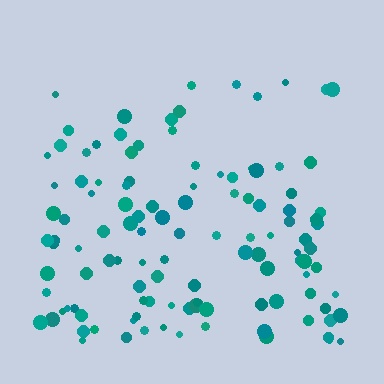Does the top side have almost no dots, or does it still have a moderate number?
Still a moderate number, just noticeably fewer than the bottom.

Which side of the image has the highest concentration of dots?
The bottom.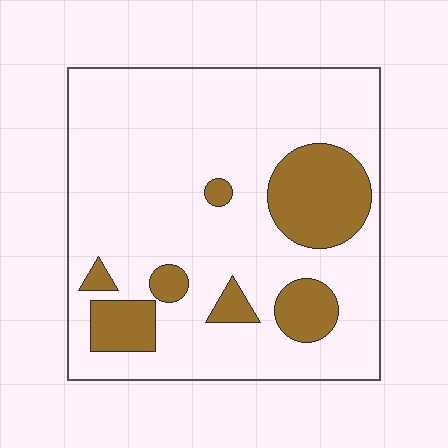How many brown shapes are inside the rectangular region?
7.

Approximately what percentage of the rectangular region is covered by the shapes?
Approximately 20%.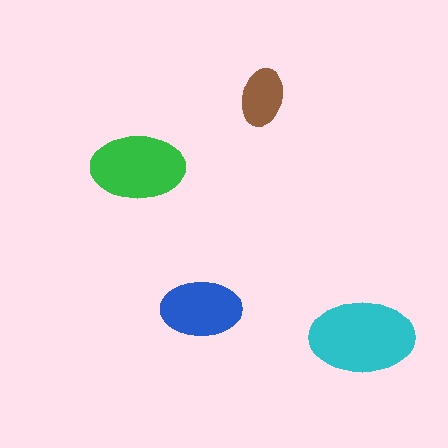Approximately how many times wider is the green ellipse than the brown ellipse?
About 1.5 times wider.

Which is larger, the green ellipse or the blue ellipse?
The green one.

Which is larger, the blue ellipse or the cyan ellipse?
The cyan one.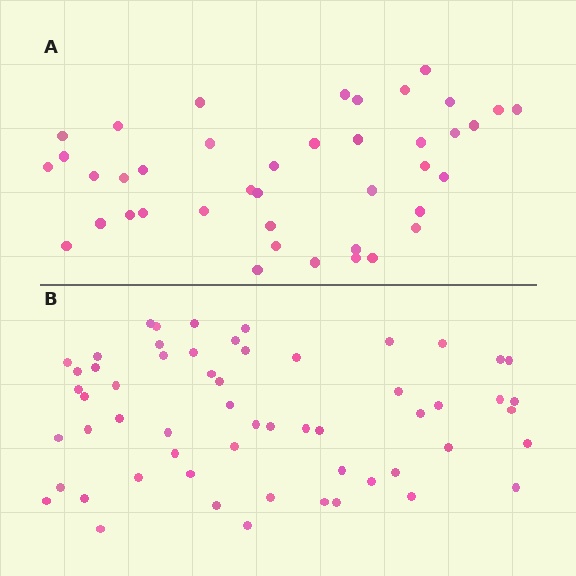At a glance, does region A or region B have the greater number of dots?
Region B (the bottom region) has more dots.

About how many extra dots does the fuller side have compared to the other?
Region B has approximately 15 more dots than region A.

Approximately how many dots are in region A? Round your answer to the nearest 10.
About 40 dots. (The exact count is 41, which rounds to 40.)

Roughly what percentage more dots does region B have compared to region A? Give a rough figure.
About 40% more.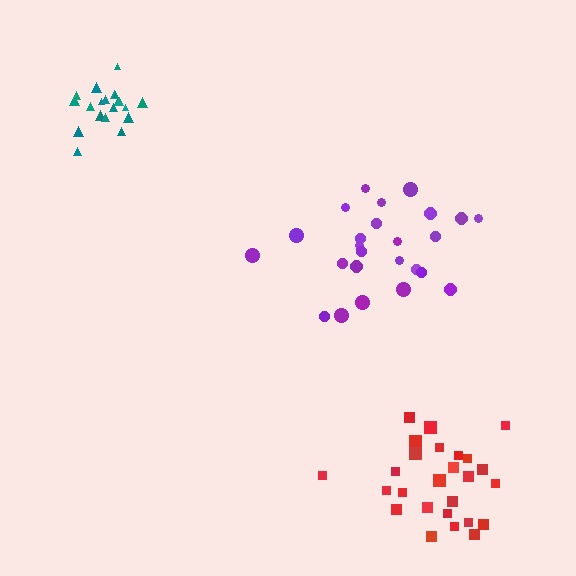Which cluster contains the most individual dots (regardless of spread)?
Red (27).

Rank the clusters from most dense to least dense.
teal, red, purple.